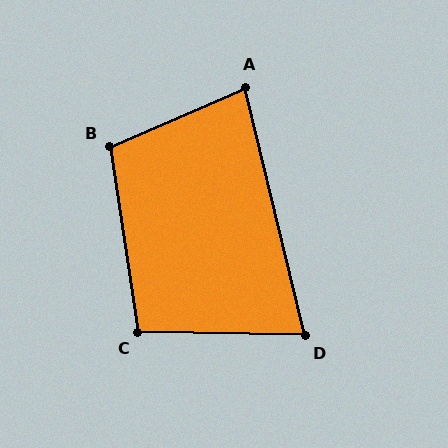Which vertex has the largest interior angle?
B, at approximately 105 degrees.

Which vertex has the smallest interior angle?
D, at approximately 75 degrees.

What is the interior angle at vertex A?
Approximately 80 degrees (acute).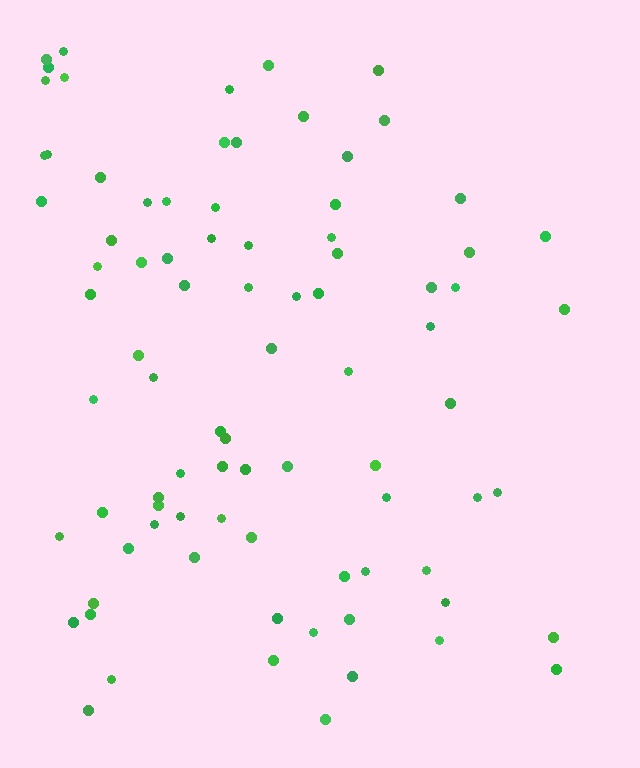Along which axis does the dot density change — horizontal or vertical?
Horizontal.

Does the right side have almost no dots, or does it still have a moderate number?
Still a moderate number, just noticeably fewer than the left.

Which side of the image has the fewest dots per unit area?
The right.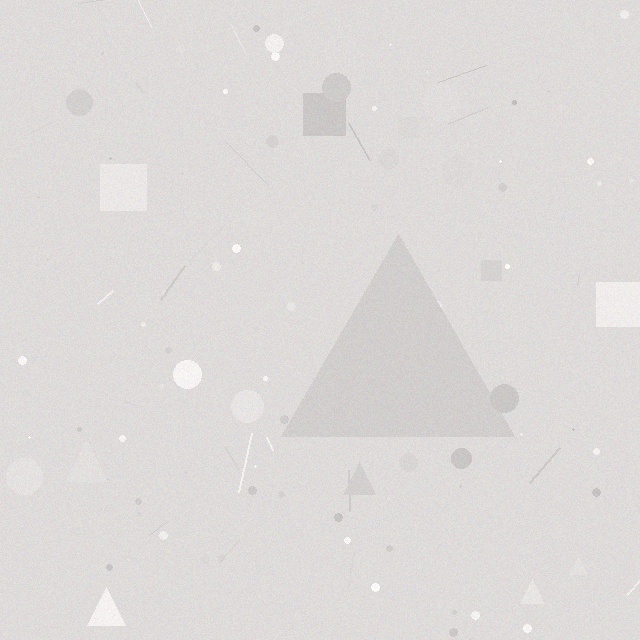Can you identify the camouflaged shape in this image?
The camouflaged shape is a triangle.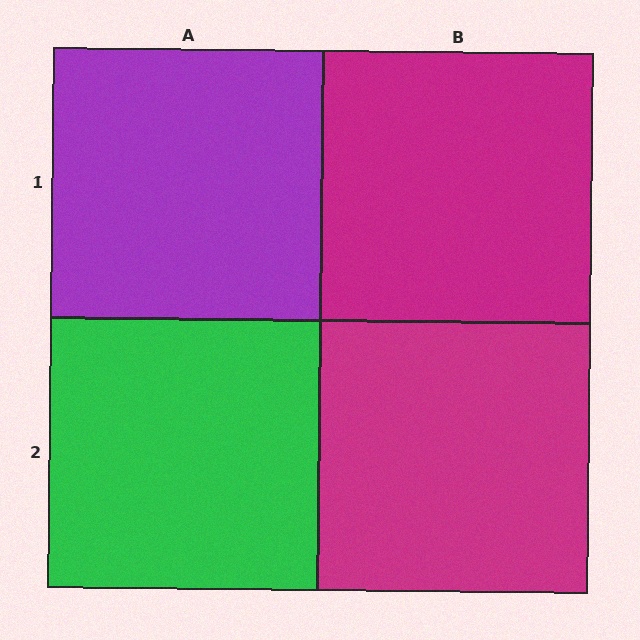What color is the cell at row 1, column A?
Purple.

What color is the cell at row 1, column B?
Magenta.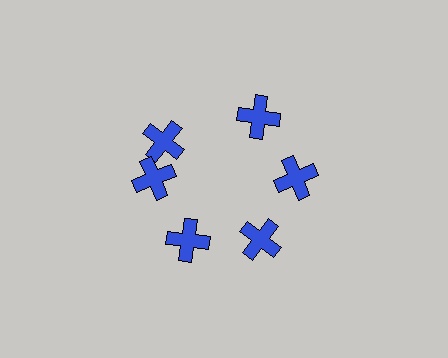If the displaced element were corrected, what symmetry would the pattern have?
It would have 6-fold rotational symmetry — the pattern would map onto itself every 60 degrees.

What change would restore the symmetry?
The symmetry would be restored by rotating it back into even spacing with its neighbors so that all 6 crosses sit at equal angles and equal distance from the center.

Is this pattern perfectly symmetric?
No. The 6 blue crosses are arranged in a ring, but one element near the 11 o'clock position is rotated out of alignment along the ring, breaking the 6-fold rotational symmetry.